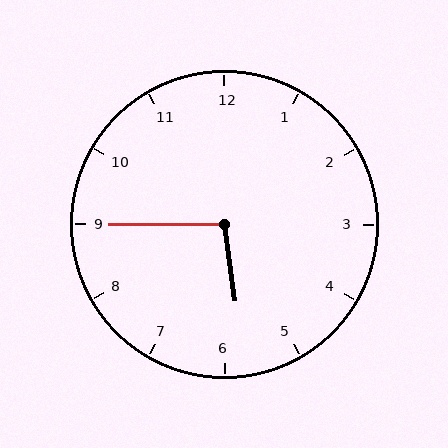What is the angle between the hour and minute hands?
Approximately 98 degrees.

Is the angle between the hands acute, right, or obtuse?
It is obtuse.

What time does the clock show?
5:45.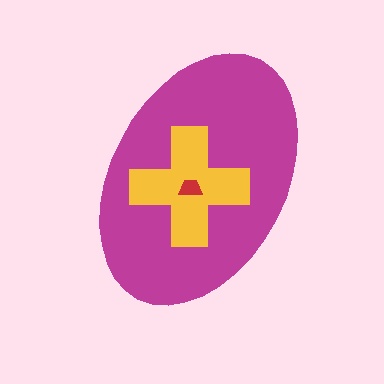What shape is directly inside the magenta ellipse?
The yellow cross.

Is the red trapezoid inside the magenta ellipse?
Yes.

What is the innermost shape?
The red trapezoid.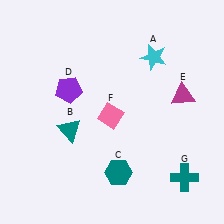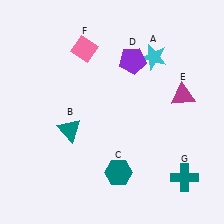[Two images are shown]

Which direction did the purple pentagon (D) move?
The purple pentagon (D) moved right.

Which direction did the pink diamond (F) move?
The pink diamond (F) moved up.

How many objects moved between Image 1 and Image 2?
2 objects moved between the two images.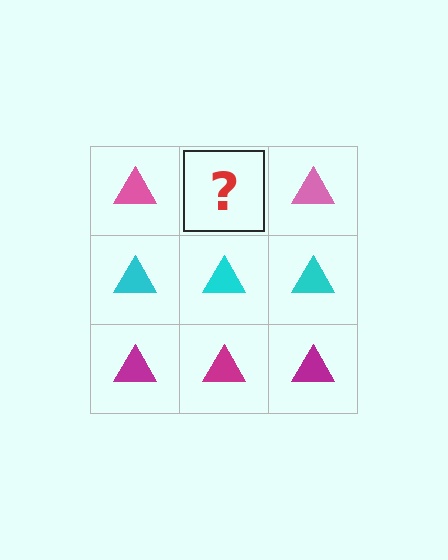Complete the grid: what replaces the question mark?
The question mark should be replaced with a pink triangle.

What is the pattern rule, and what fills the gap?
The rule is that each row has a consistent color. The gap should be filled with a pink triangle.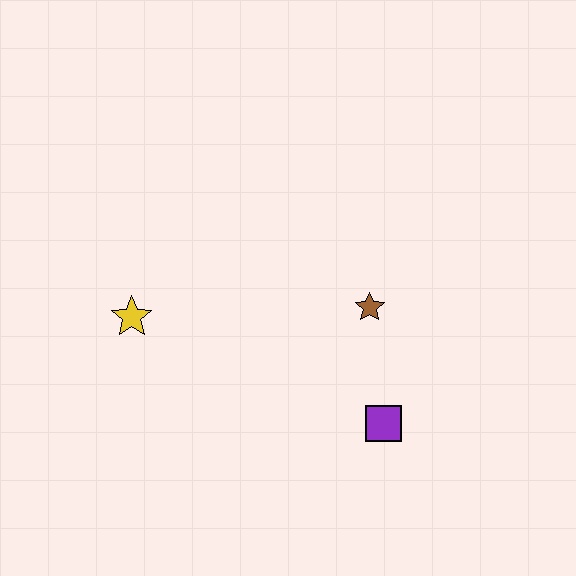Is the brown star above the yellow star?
Yes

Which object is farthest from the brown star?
The yellow star is farthest from the brown star.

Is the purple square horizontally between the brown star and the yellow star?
No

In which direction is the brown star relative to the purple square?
The brown star is above the purple square.